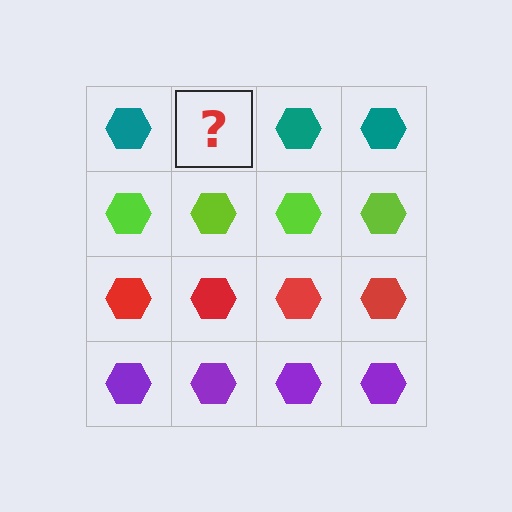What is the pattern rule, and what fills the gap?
The rule is that each row has a consistent color. The gap should be filled with a teal hexagon.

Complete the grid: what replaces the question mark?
The question mark should be replaced with a teal hexagon.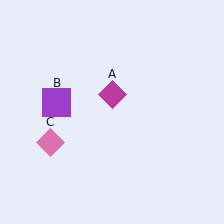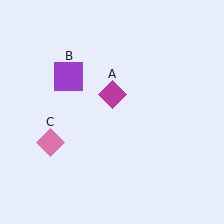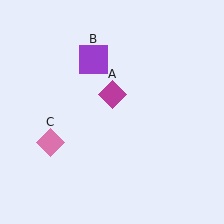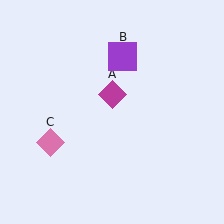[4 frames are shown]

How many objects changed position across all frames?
1 object changed position: purple square (object B).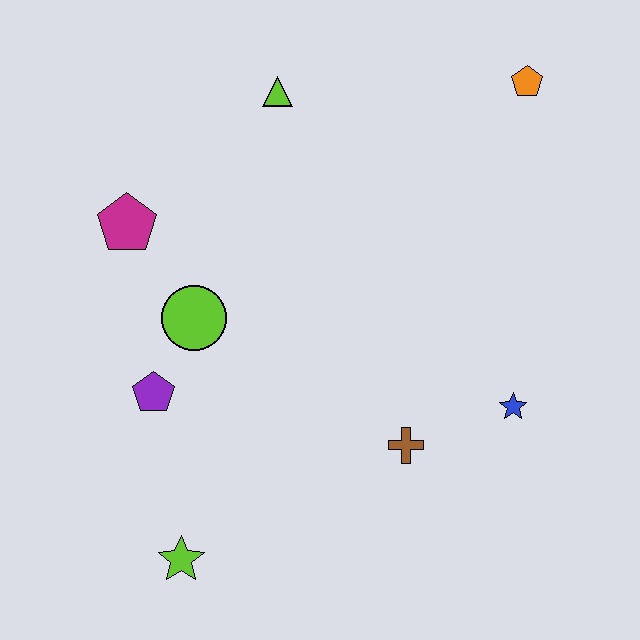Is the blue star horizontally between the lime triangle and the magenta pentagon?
No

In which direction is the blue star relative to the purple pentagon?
The blue star is to the right of the purple pentagon.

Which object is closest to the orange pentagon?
The lime triangle is closest to the orange pentagon.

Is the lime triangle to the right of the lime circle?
Yes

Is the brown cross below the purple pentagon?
Yes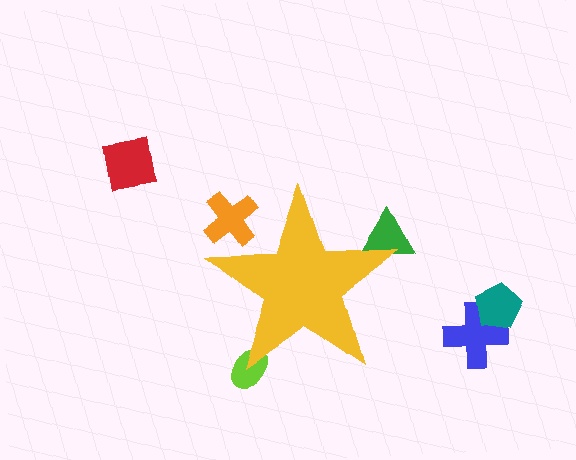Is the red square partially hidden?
No, the red square is fully visible.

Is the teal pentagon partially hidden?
No, the teal pentagon is fully visible.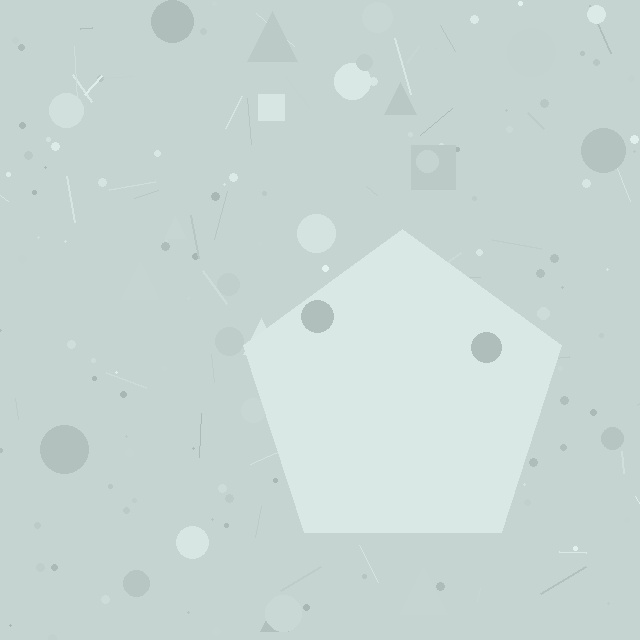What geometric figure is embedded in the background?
A pentagon is embedded in the background.